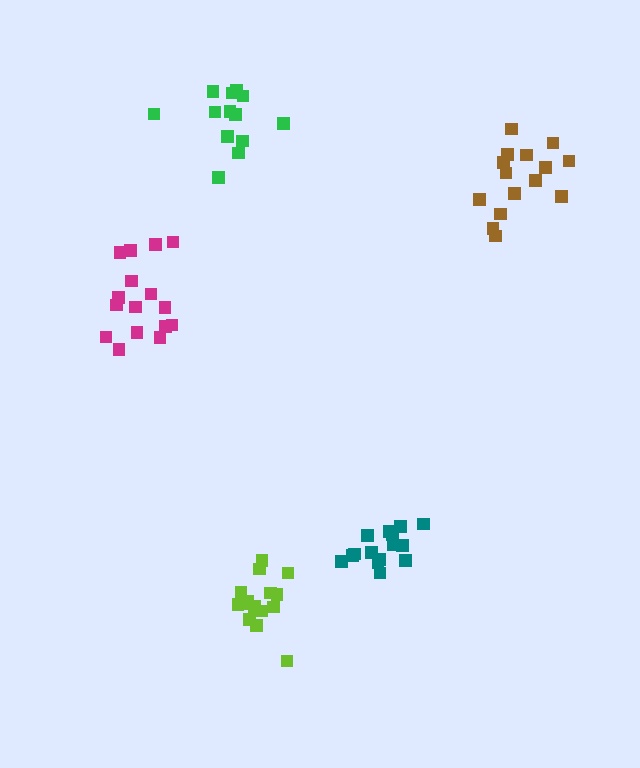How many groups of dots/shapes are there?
There are 5 groups.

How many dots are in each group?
Group 1: 15 dots, Group 2: 16 dots, Group 3: 13 dots, Group 4: 15 dots, Group 5: 15 dots (74 total).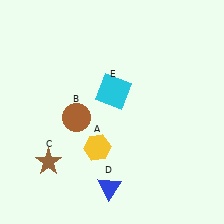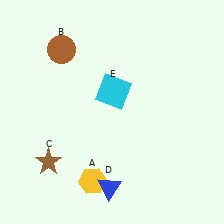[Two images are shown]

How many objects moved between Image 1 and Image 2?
2 objects moved between the two images.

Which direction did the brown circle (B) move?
The brown circle (B) moved up.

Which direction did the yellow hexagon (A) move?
The yellow hexagon (A) moved down.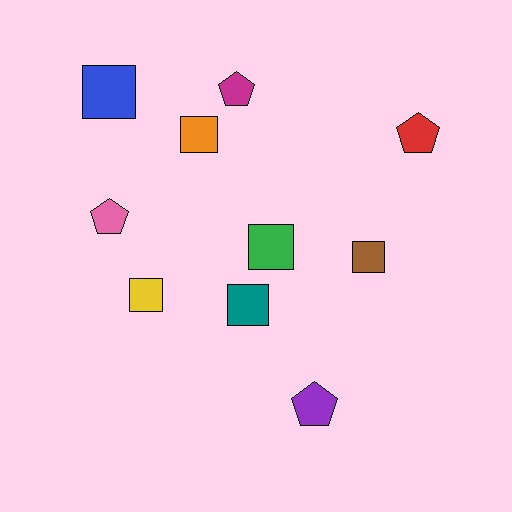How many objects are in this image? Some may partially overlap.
There are 10 objects.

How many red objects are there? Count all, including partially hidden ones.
There is 1 red object.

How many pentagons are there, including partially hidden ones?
There are 4 pentagons.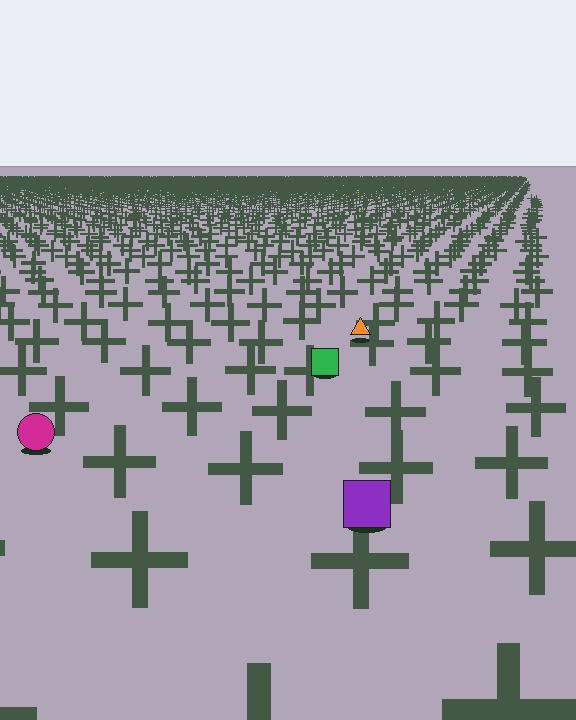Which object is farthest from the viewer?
The orange triangle is farthest from the viewer. It appears smaller and the ground texture around it is denser.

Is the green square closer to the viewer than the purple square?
No. The purple square is closer — you can tell from the texture gradient: the ground texture is coarser near it.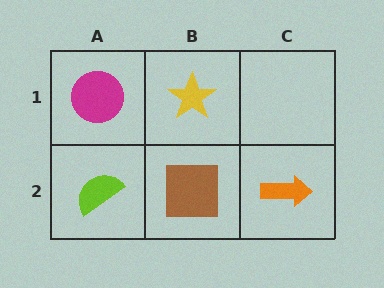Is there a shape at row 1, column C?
No, that cell is empty.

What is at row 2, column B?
A brown square.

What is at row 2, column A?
A lime semicircle.